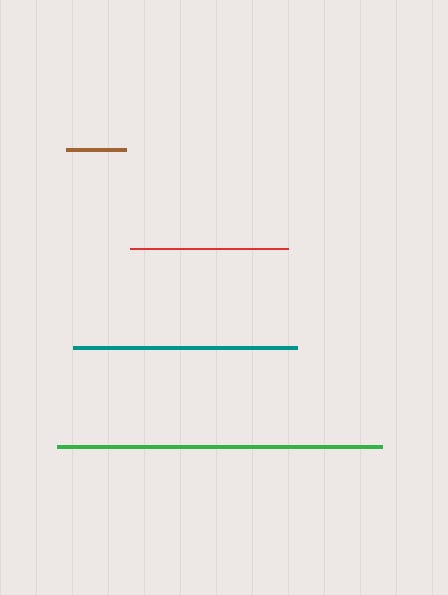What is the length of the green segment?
The green segment is approximately 325 pixels long.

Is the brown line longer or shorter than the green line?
The green line is longer than the brown line.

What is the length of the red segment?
The red segment is approximately 159 pixels long.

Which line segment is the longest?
The green line is the longest at approximately 325 pixels.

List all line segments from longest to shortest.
From longest to shortest: green, teal, red, brown.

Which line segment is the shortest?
The brown line is the shortest at approximately 60 pixels.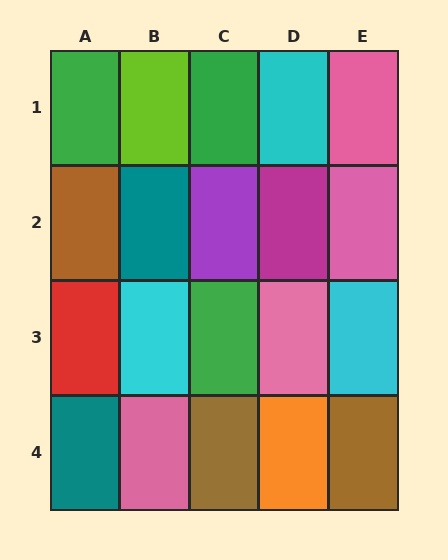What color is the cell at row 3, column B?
Cyan.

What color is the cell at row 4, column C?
Brown.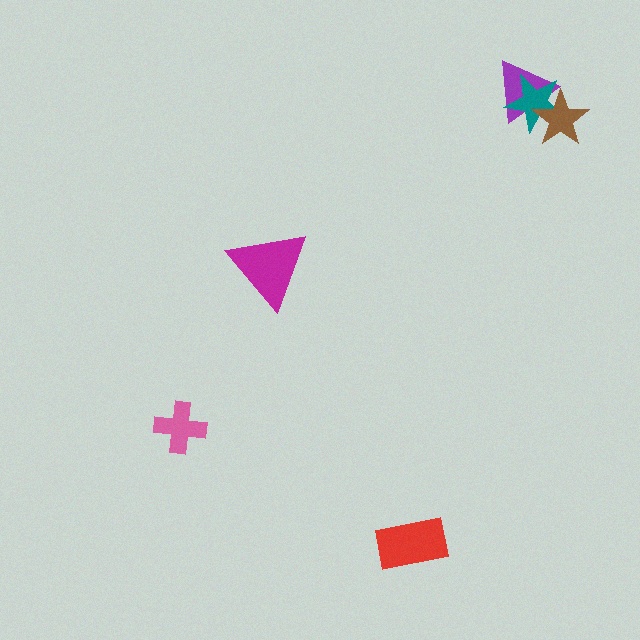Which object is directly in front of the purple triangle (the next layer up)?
The teal star is directly in front of the purple triangle.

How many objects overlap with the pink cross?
0 objects overlap with the pink cross.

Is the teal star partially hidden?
Yes, it is partially covered by another shape.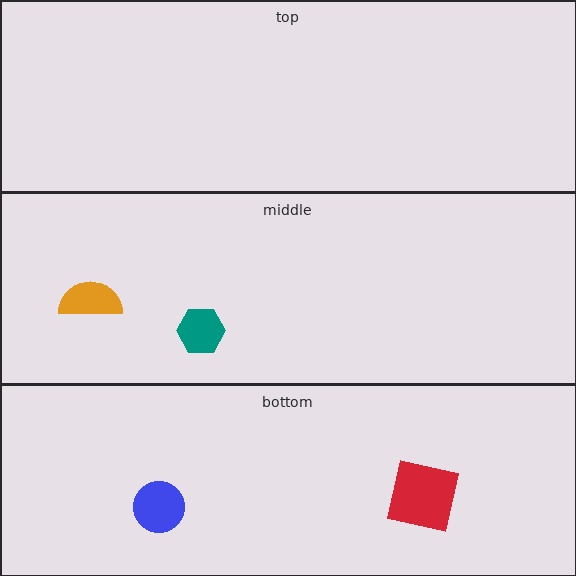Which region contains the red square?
The bottom region.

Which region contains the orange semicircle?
The middle region.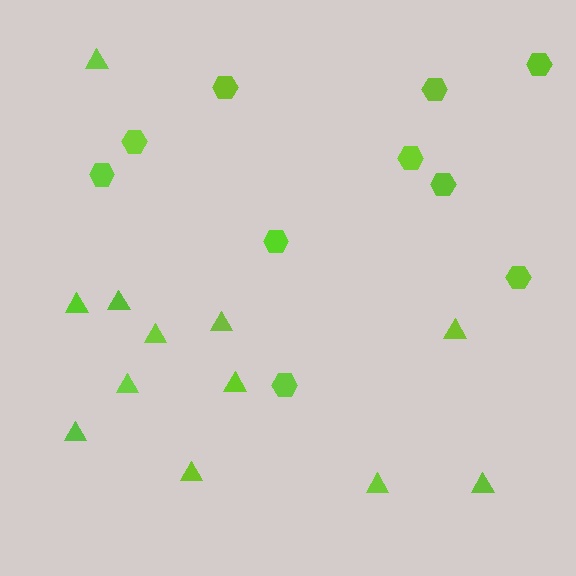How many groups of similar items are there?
There are 2 groups: one group of hexagons (10) and one group of triangles (12).